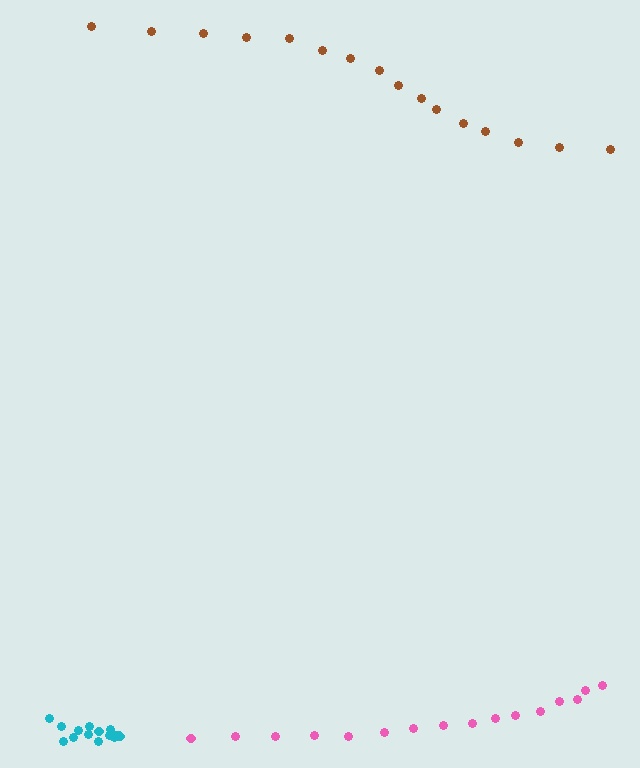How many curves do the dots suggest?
There are 3 distinct paths.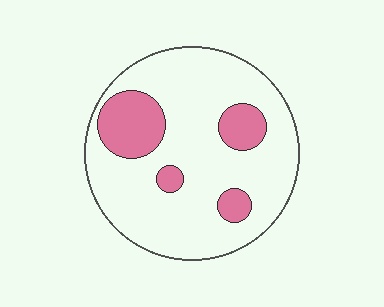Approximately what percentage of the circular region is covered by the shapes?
Approximately 20%.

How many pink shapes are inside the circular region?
4.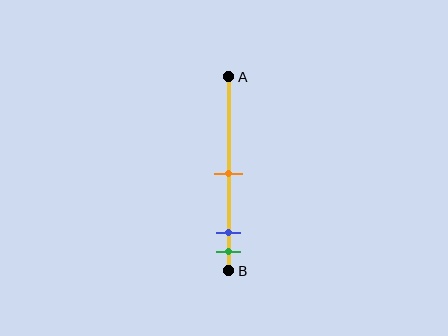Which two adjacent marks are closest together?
The blue and green marks are the closest adjacent pair.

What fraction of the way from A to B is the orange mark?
The orange mark is approximately 50% (0.5) of the way from A to B.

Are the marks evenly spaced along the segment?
No, the marks are not evenly spaced.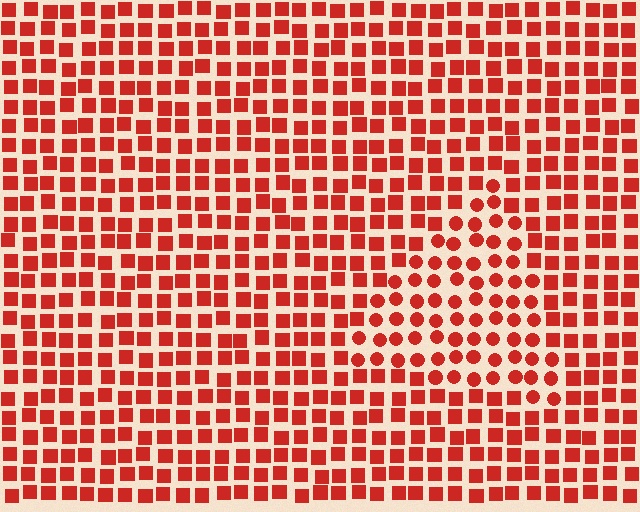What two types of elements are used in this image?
The image uses circles inside the triangle region and squares outside it.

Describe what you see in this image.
The image is filled with small red elements arranged in a uniform grid. A triangle-shaped region contains circles, while the surrounding area contains squares. The boundary is defined purely by the change in element shape.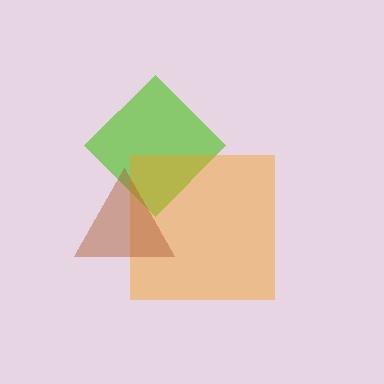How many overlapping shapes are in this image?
There are 3 overlapping shapes in the image.